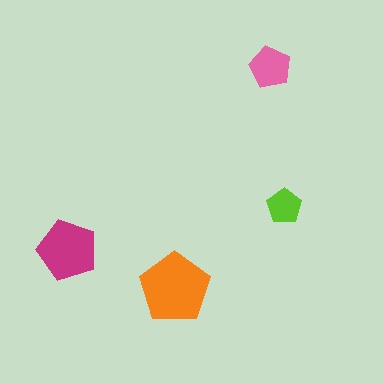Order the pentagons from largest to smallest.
the orange one, the magenta one, the pink one, the lime one.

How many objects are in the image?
There are 4 objects in the image.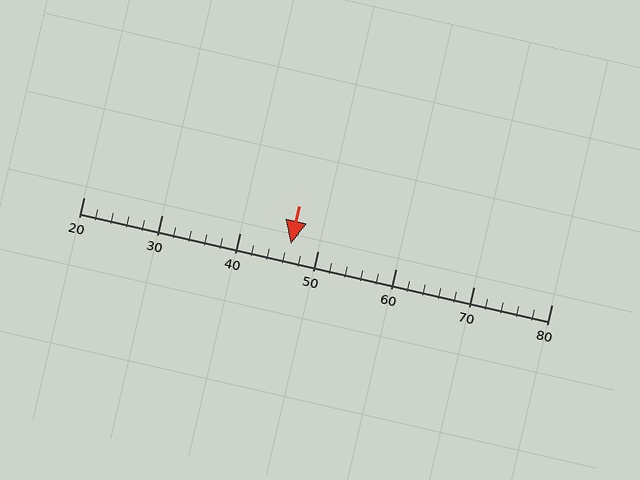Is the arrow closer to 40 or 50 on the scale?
The arrow is closer to 50.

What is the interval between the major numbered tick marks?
The major tick marks are spaced 10 units apart.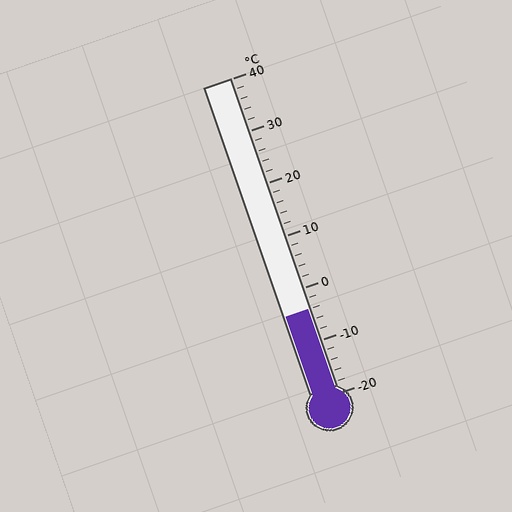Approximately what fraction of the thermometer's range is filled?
The thermometer is filled to approximately 25% of its range.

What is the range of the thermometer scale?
The thermometer scale ranges from -20°C to 40°C.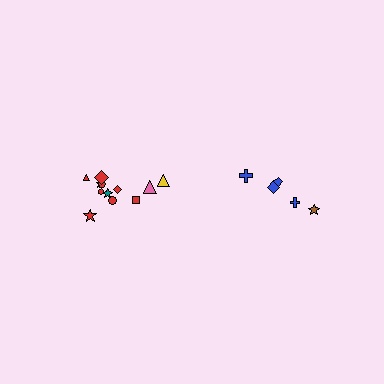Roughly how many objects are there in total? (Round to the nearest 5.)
Roughly 15 objects in total.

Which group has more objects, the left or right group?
The left group.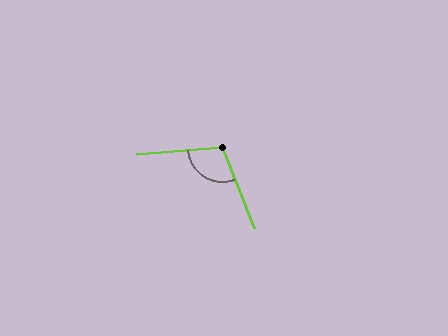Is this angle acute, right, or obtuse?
It is obtuse.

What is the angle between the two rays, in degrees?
Approximately 107 degrees.